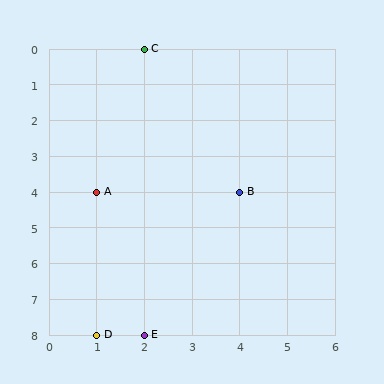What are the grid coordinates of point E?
Point E is at grid coordinates (2, 8).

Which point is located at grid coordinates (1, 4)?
Point A is at (1, 4).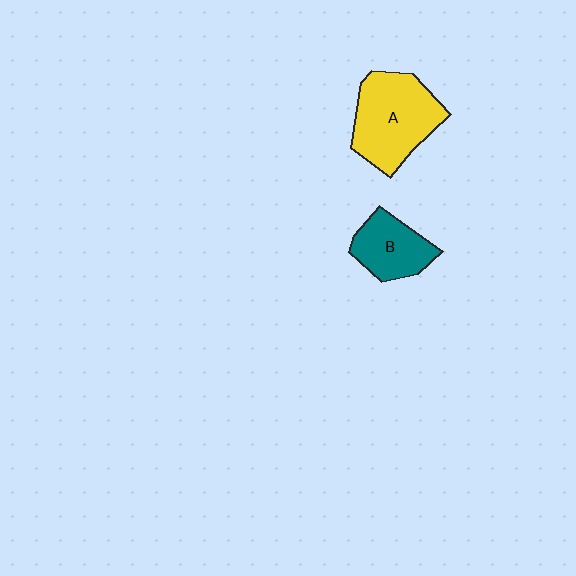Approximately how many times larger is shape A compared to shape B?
Approximately 1.7 times.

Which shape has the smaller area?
Shape B (teal).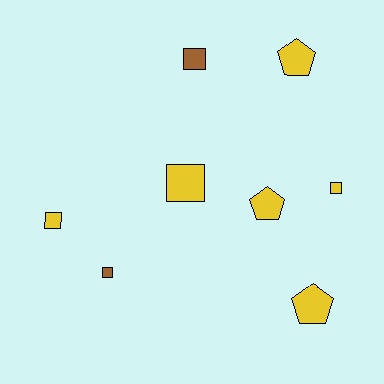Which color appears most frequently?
Yellow, with 6 objects.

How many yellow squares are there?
There are 3 yellow squares.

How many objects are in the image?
There are 8 objects.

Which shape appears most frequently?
Square, with 5 objects.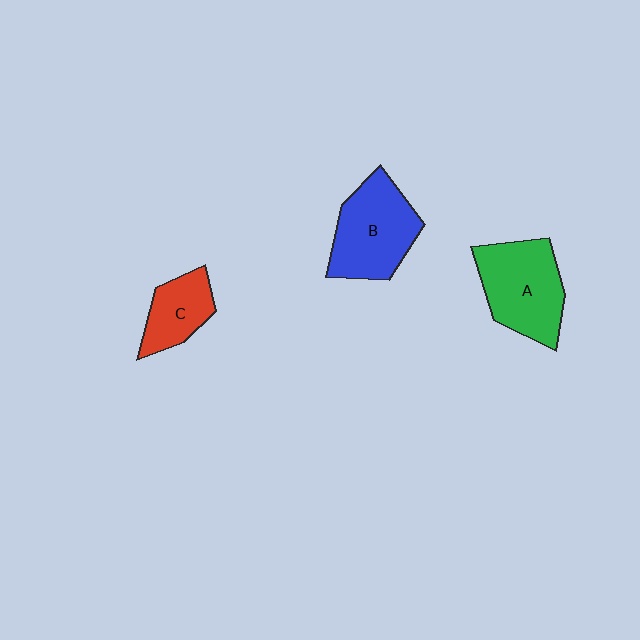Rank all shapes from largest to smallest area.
From largest to smallest: A (green), B (blue), C (red).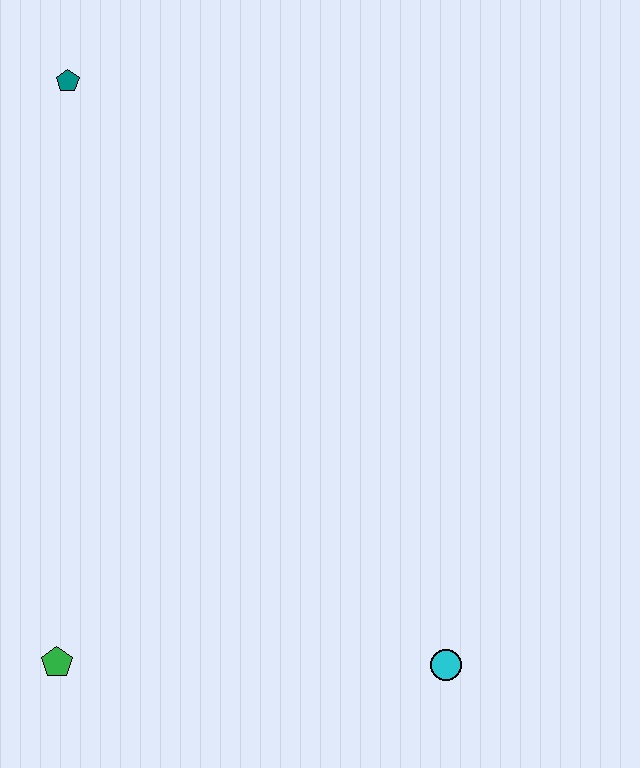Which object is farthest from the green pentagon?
The teal pentagon is farthest from the green pentagon.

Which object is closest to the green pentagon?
The cyan circle is closest to the green pentagon.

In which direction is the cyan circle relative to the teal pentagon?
The cyan circle is below the teal pentagon.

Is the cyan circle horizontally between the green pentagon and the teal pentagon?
No